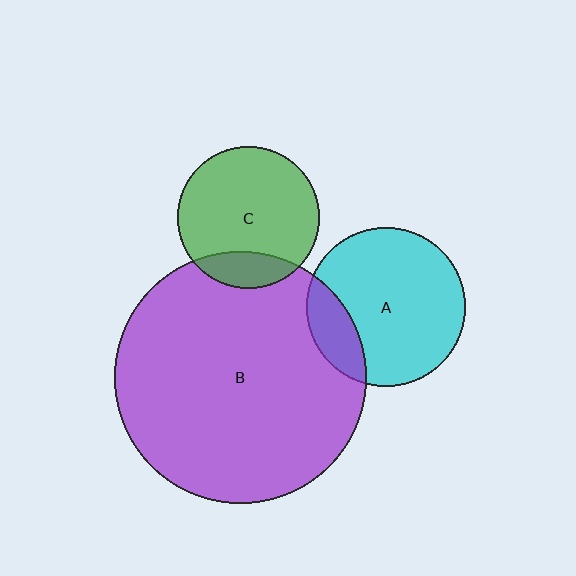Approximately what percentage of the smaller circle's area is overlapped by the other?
Approximately 15%.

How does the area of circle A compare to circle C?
Approximately 1.3 times.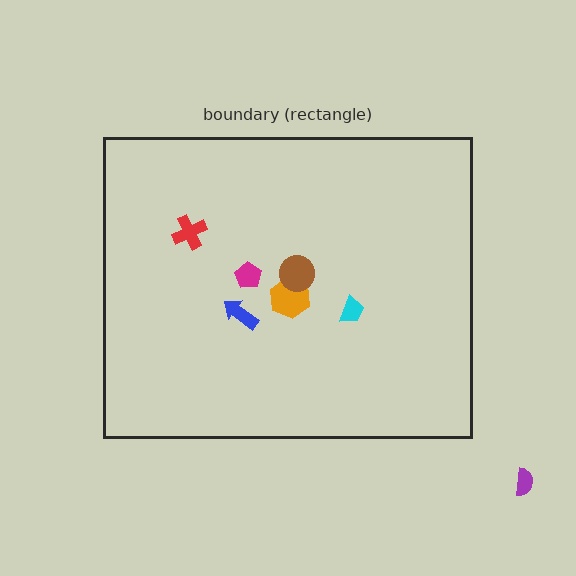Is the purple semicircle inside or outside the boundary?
Outside.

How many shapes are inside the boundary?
6 inside, 1 outside.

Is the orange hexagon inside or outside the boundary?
Inside.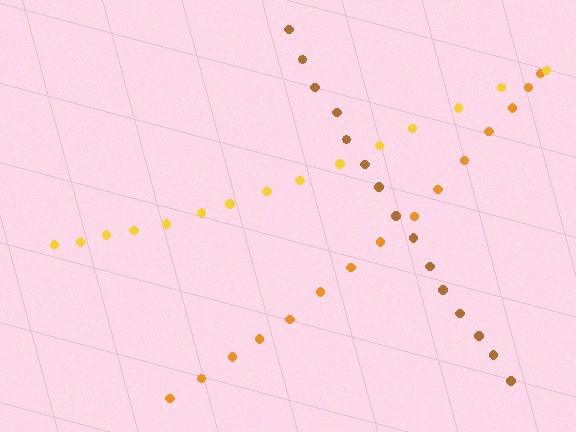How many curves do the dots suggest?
There are 3 distinct paths.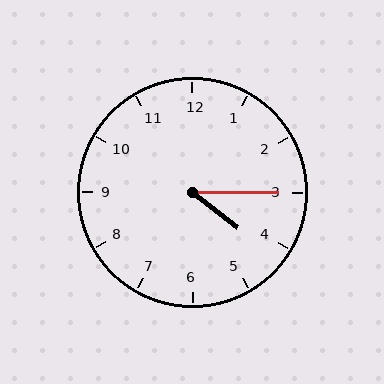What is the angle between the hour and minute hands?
Approximately 38 degrees.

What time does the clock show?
4:15.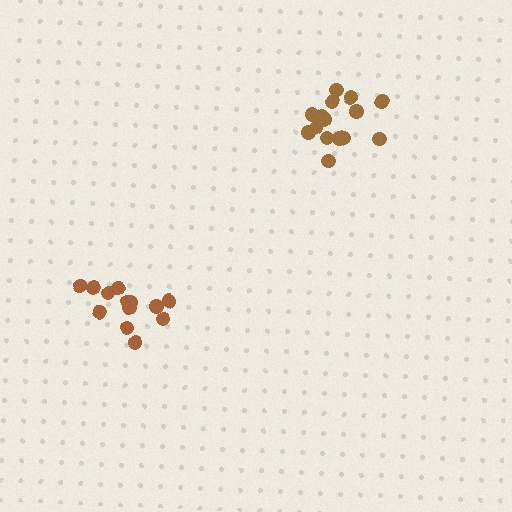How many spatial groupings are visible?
There are 2 spatial groupings.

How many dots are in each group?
Group 1: 13 dots, Group 2: 15 dots (28 total).